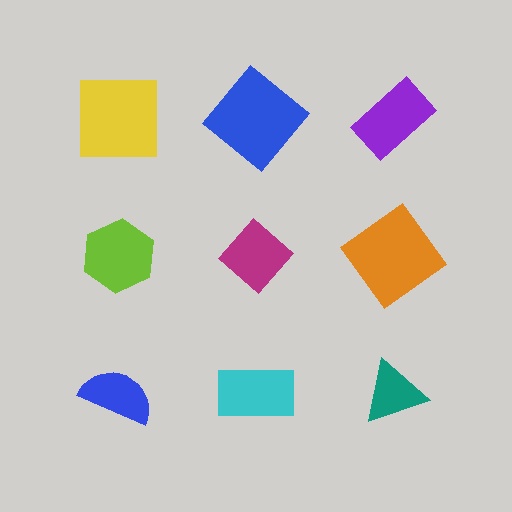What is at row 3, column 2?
A cyan rectangle.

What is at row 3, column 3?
A teal triangle.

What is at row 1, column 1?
A yellow square.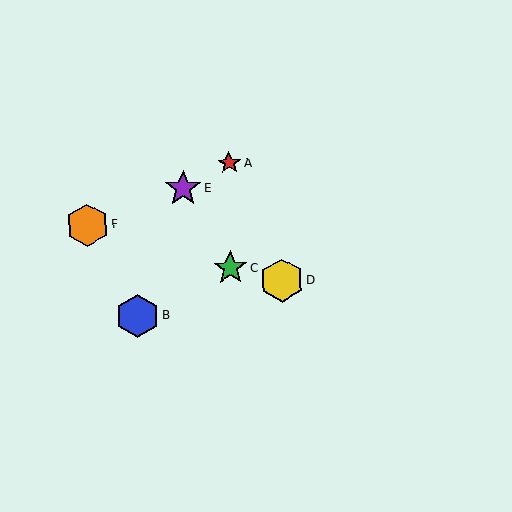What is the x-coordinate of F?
Object F is at x≈87.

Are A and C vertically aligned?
Yes, both are at x≈229.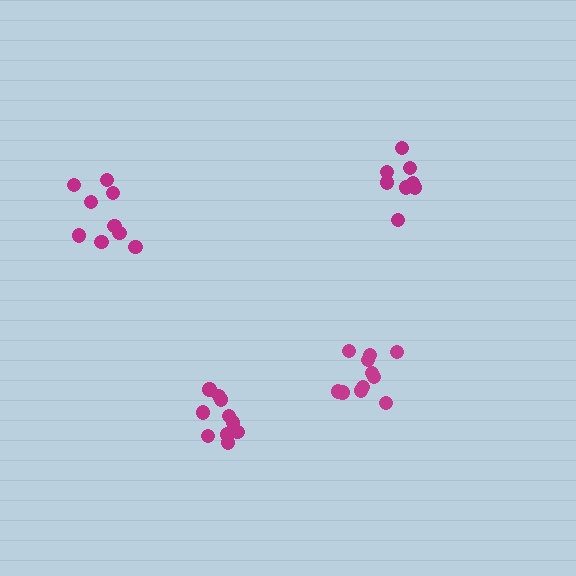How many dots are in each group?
Group 1: 10 dots, Group 2: 8 dots, Group 3: 9 dots, Group 4: 11 dots (38 total).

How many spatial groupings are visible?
There are 4 spatial groupings.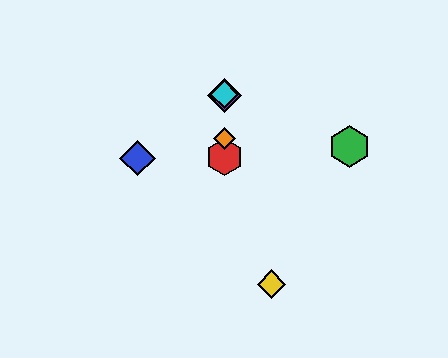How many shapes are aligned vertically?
4 shapes (the red hexagon, the purple diamond, the orange diamond, the cyan diamond) are aligned vertically.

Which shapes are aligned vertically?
The red hexagon, the purple diamond, the orange diamond, the cyan diamond are aligned vertically.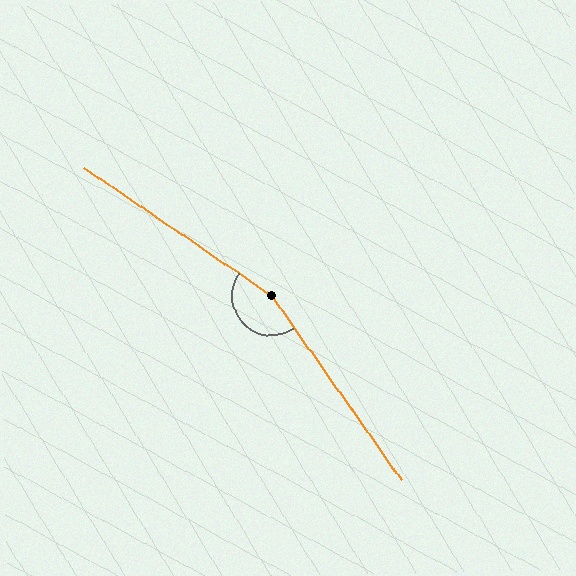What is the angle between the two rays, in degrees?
Approximately 159 degrees.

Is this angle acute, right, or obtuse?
It is obtuse.